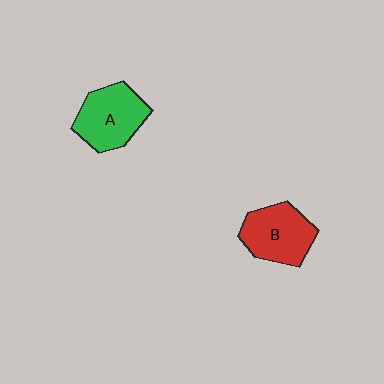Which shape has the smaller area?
Shape B (red).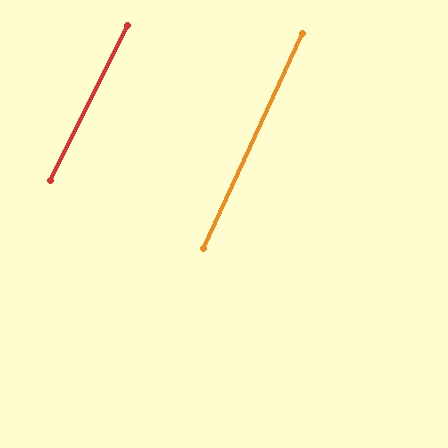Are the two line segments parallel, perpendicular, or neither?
Parallel — their directions differ by only 1.7°.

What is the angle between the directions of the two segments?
Approximately 2 degrees.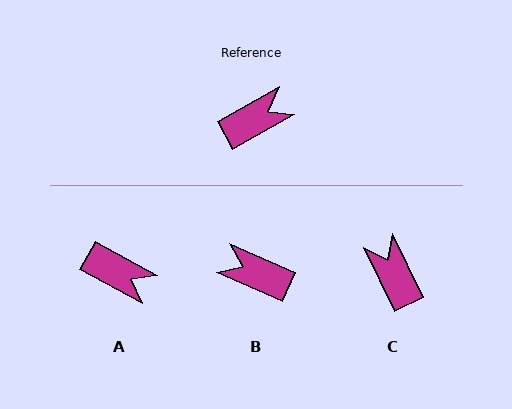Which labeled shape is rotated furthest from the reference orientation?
B, about 127 degrees away.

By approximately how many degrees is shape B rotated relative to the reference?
Approximately 127 degrees counter-clockwise.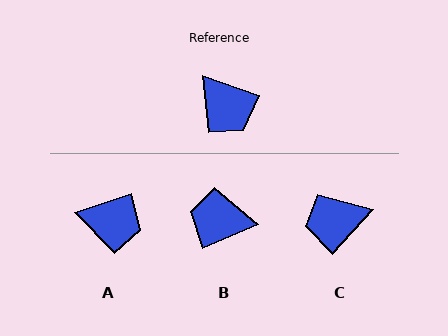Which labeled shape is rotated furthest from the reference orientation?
B, about 137 degrees away.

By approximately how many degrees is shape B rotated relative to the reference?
Approximately 137 degrees clockwise.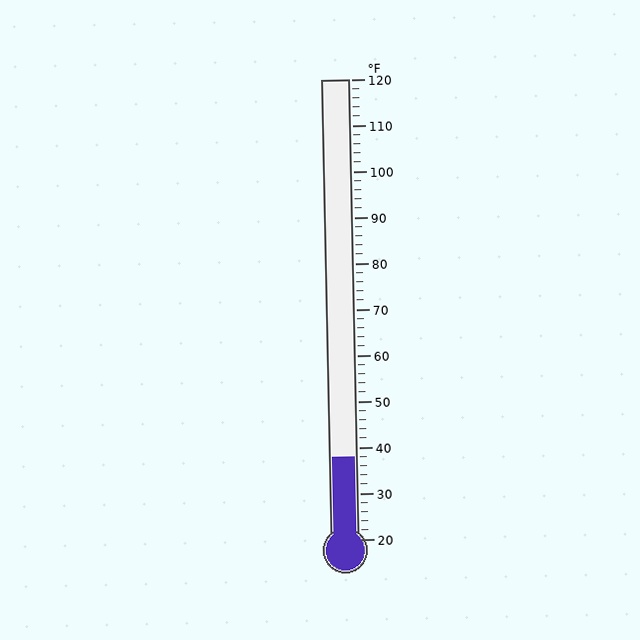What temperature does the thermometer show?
The thermometer shows approximately 38°F.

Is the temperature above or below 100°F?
The temperature is below 100°F.